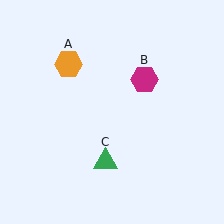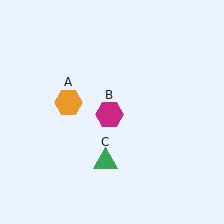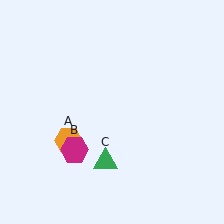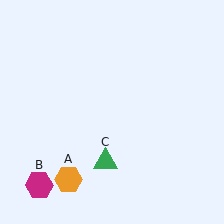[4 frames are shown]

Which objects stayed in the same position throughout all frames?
Green triangle (object C) remained stationary.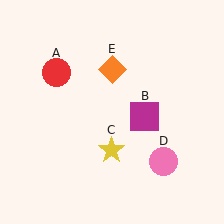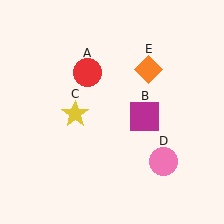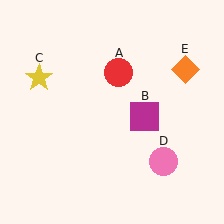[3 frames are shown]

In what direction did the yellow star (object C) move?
The yellow star (object C) moved up and to the left.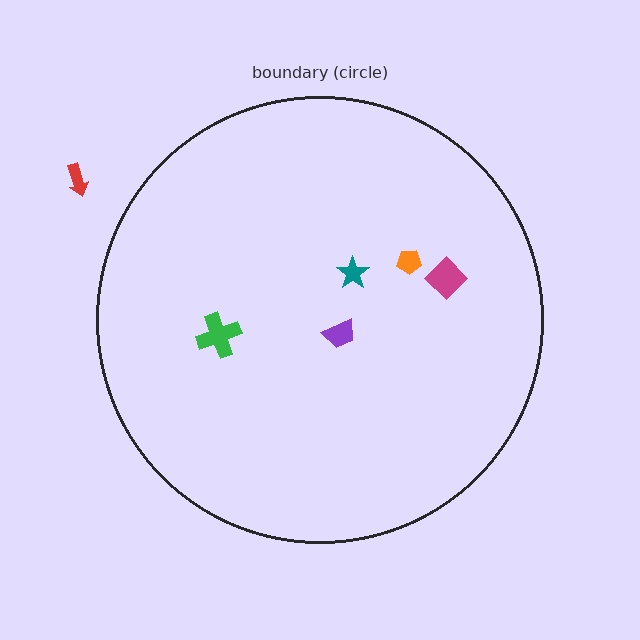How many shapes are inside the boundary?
5 inside, 1 outside.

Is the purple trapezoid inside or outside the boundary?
Inside.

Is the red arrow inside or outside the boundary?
Outside.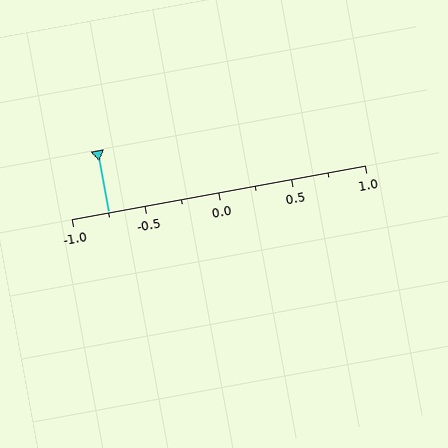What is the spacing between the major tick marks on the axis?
The major ticks are spaced 0.5 apart.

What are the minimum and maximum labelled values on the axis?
The axis runs from -1.0 to 1.0.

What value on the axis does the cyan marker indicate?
The marker indicates approximately -0.75.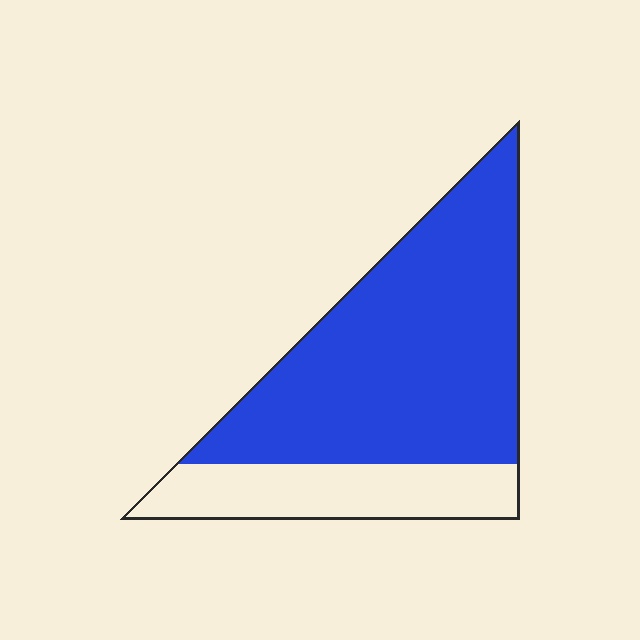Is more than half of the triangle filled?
Yes.